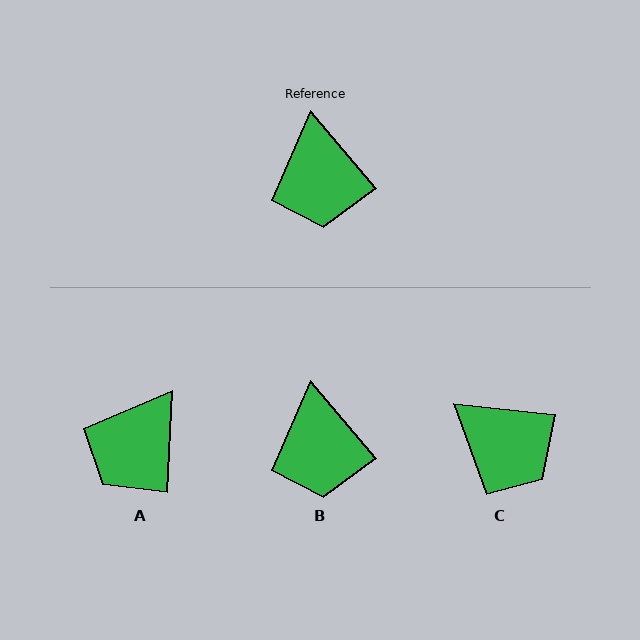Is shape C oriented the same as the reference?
No, it is off by about 43 degrees.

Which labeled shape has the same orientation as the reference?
B.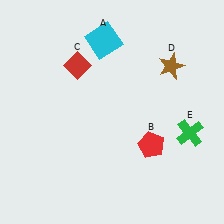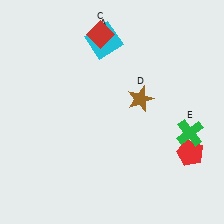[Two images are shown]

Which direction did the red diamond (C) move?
The red diamond (C) moved up.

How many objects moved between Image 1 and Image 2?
3 objects moved between the two images.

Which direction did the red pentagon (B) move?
The red pentagon (B) moved right.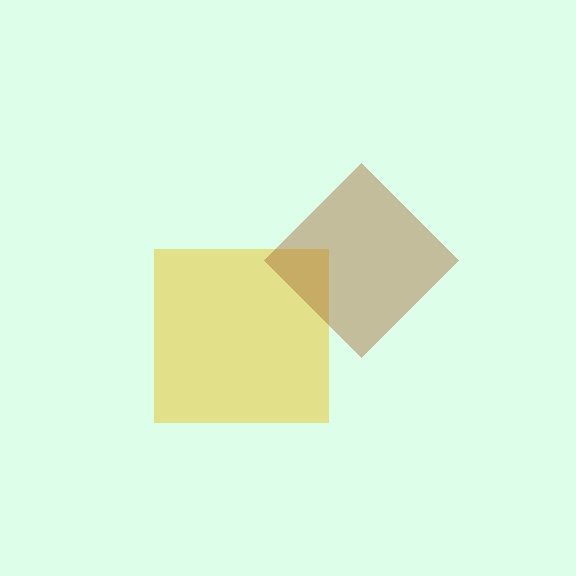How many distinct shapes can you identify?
There are 2 distinct shapes: a yellow square, a brown diamond.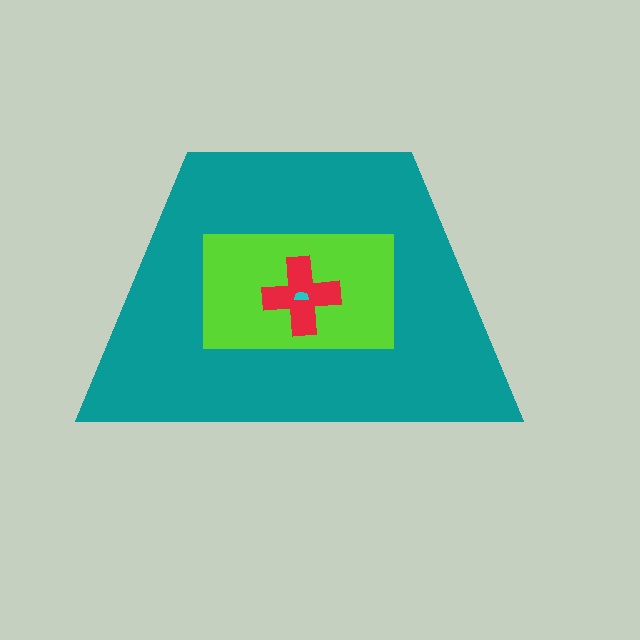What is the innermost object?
The cyan semicircle.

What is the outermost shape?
The teal trapezoid.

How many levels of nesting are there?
4.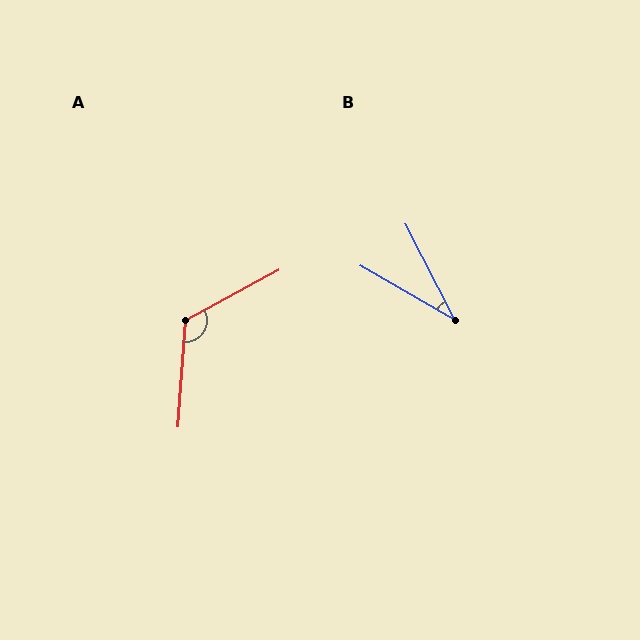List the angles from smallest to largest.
B (33°), A (122°).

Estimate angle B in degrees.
Approximately 33 degrees.